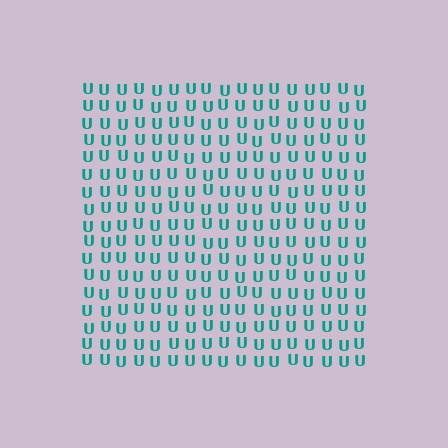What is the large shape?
The large shape is a square.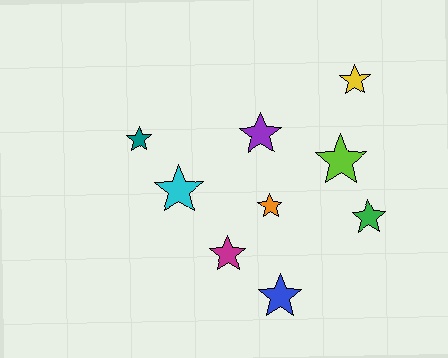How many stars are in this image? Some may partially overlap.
There are 9 stars.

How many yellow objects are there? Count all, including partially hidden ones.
There is 1 yellow object.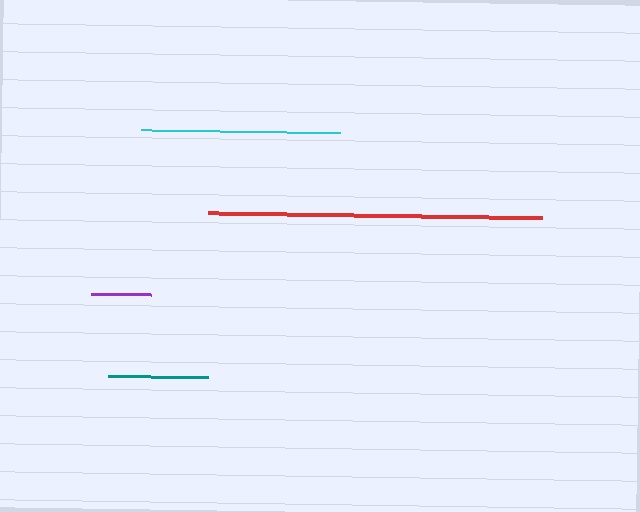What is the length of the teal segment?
The teal segment is approximately 100 pixels long.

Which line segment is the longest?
The red line is the longest at approximately 334 pixels.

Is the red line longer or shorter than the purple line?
The red line is longer than the purple line.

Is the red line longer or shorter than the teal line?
The red line is longer than the teal line.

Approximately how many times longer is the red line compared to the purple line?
The red line is approximately 5.6 times the length of the purple line.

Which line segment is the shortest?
The purple line is the shortest at approximately 60 pixels.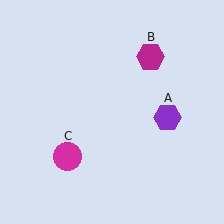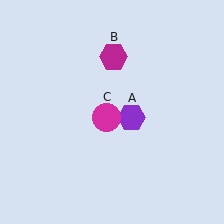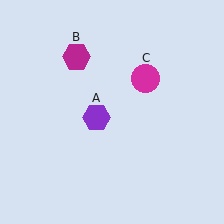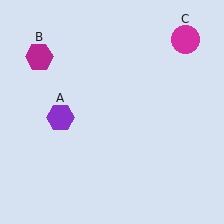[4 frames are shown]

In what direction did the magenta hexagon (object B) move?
The magenta hexagon (object B) moved left.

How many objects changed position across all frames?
3 objects changed position: purple hexagon (object A), magenta hexagon (object B), magenta circle (object C).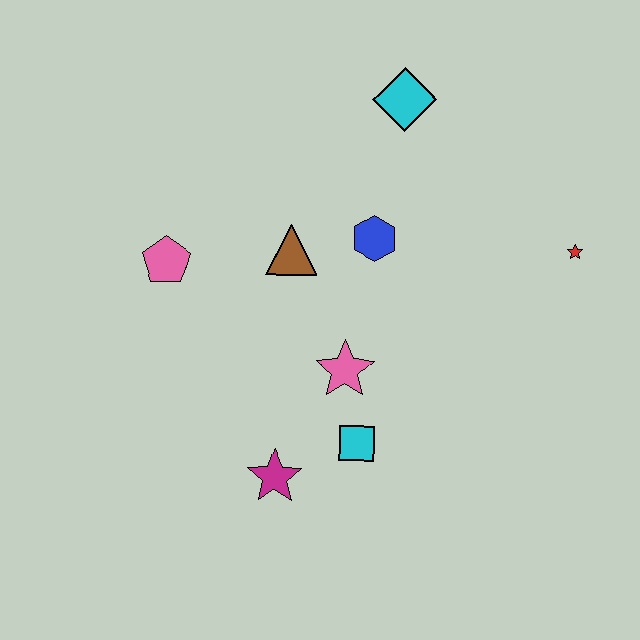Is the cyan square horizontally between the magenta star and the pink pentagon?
No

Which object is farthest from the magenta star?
The cyan diamond is farthest from the magenta star.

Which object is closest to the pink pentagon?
The brown triangle is closest to the pink pentagon.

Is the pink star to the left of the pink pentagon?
No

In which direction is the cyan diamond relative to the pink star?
The cyan diamond is above the pink star.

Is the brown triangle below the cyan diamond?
Yes